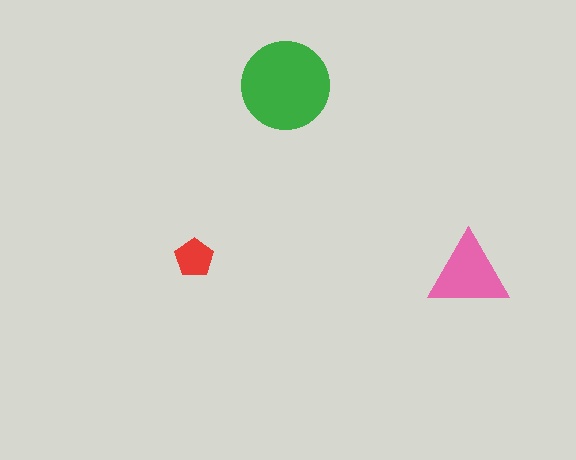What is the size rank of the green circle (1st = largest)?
1st.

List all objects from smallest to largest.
The red pentagon, the pink triangle, the green circle.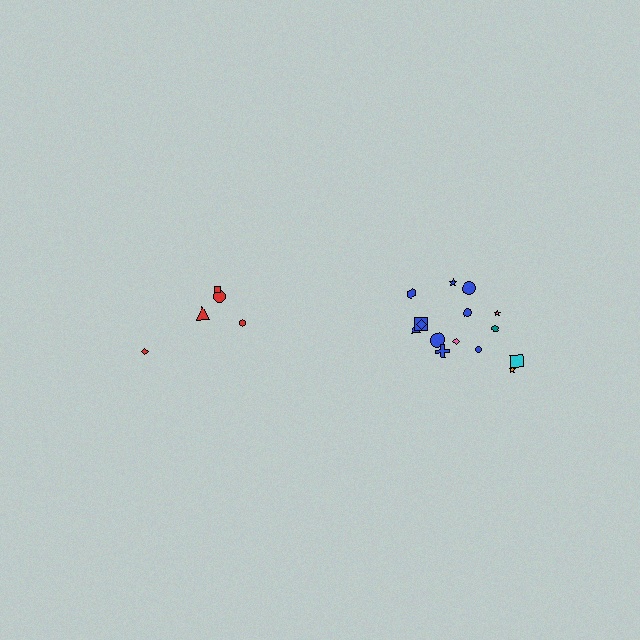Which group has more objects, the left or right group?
The right group.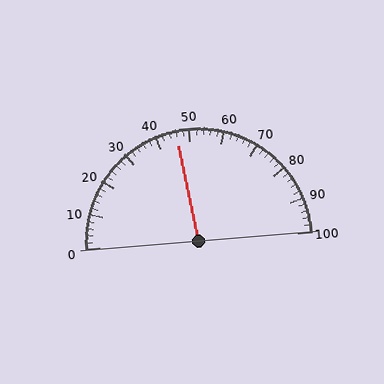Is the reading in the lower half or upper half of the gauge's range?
The reading is in the lower half of the range (0 to 100).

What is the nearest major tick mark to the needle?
The nearest major tick mark is 50.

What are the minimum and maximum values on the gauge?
The gauge ranges from 0 to 100.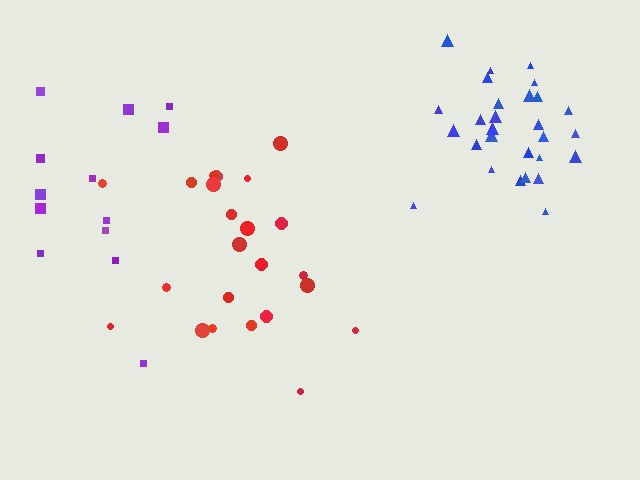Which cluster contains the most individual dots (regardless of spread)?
Blue (28).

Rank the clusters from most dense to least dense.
blue, red, purple.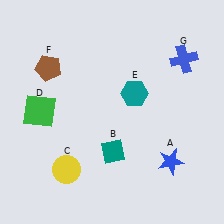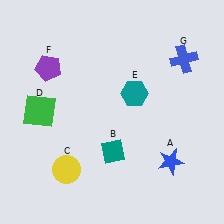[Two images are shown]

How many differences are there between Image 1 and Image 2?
There is 1 difference between the two images.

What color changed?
The pentagon (F) changed from brown in Image 1 to purple in Image 2.